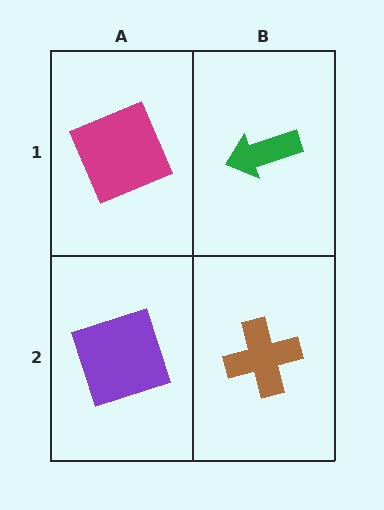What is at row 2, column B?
A brown cross.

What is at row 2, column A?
A purple square.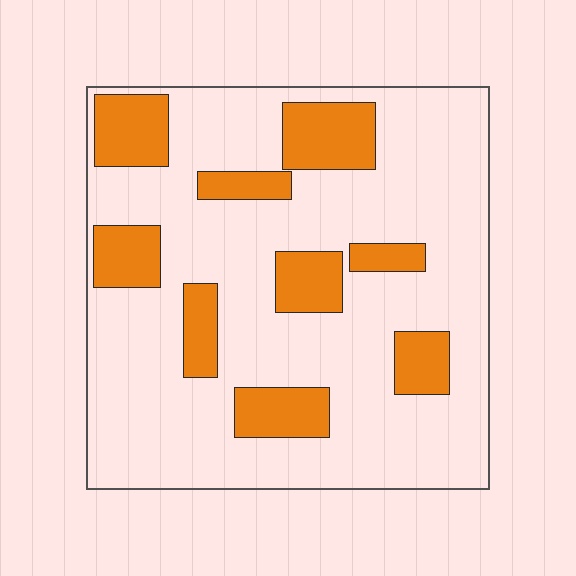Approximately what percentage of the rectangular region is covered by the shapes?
Approximately 25%.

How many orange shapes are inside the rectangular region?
9.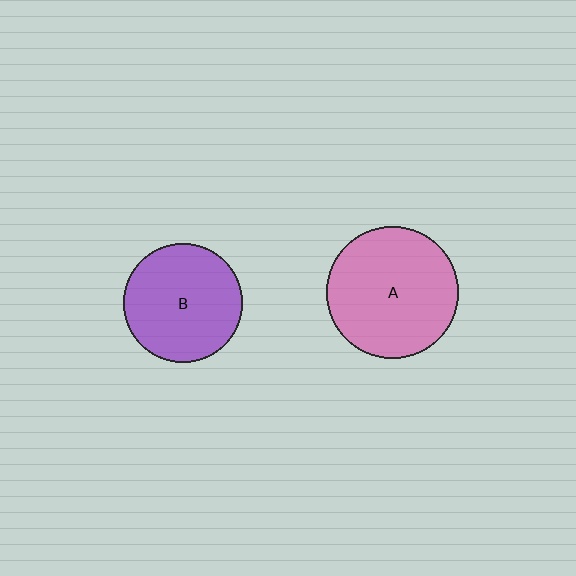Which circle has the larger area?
Circle A (pink).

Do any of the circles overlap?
No, none of the circles overlap.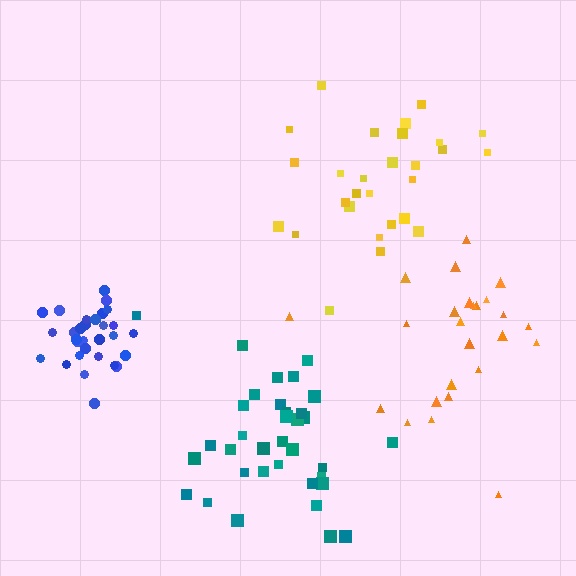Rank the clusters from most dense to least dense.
blue, teal, yellow, orange.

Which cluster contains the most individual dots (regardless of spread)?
Teal (35).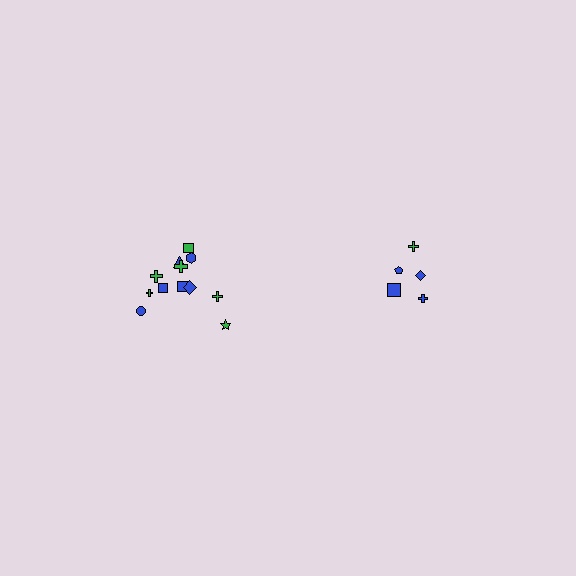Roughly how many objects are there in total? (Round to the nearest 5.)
Roughly 15 objects in total.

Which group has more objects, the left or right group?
The left group.